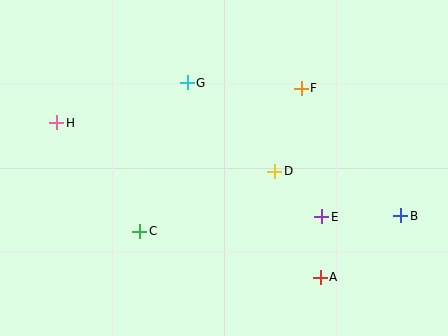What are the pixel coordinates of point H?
Point H is at (57, 123).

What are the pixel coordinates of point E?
Point E is at (322, 217).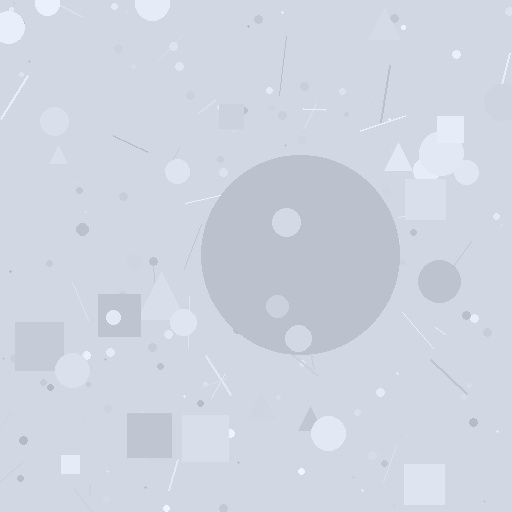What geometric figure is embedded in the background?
A circle is embedded in the background.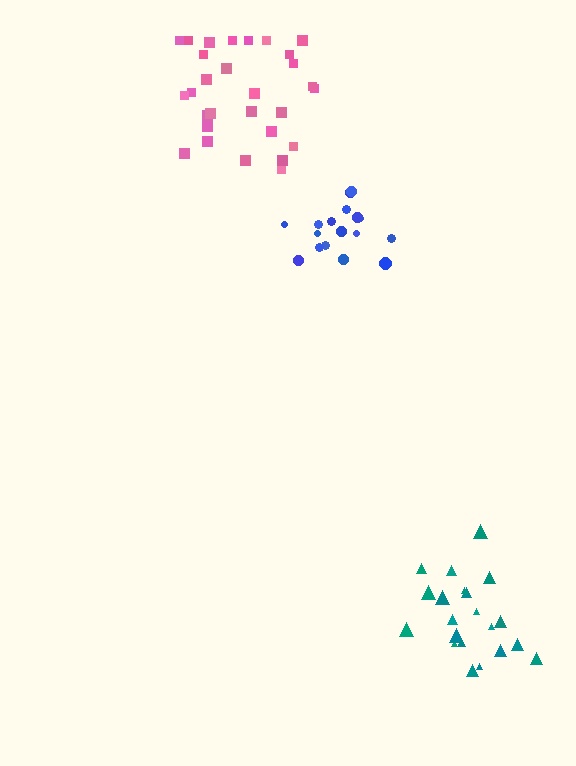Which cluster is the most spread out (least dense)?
Pink.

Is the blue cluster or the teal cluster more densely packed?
Blue.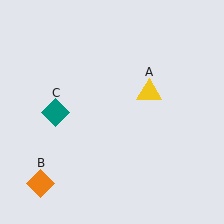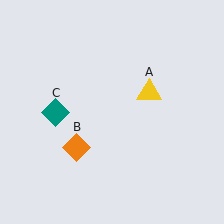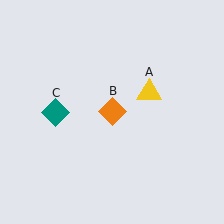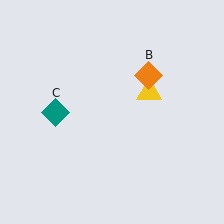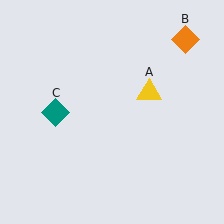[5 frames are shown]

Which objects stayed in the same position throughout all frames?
Yellow triangle (object A) and teal diamond (object C) remained stationary.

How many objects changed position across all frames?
1 object changed position: orange diamond (object B).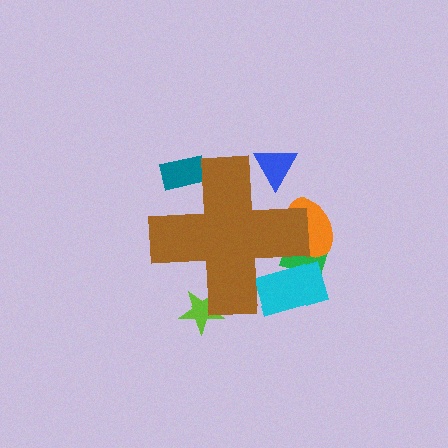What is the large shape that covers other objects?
A brown cross.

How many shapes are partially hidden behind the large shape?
6 shapes are partially hidden.